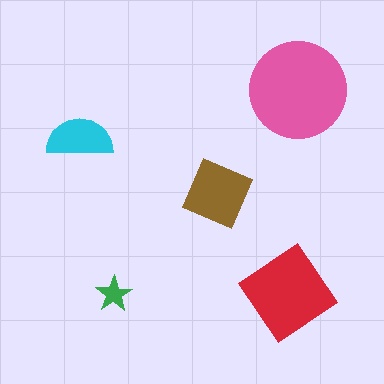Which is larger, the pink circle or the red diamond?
The pink circle.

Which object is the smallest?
The green star.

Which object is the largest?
The pink circle.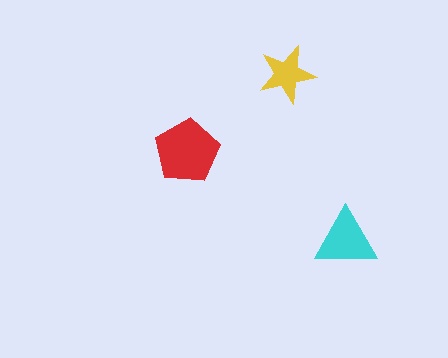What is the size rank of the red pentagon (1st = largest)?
1st.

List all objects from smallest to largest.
The yellow star, the cyan triangle, the red pentagon.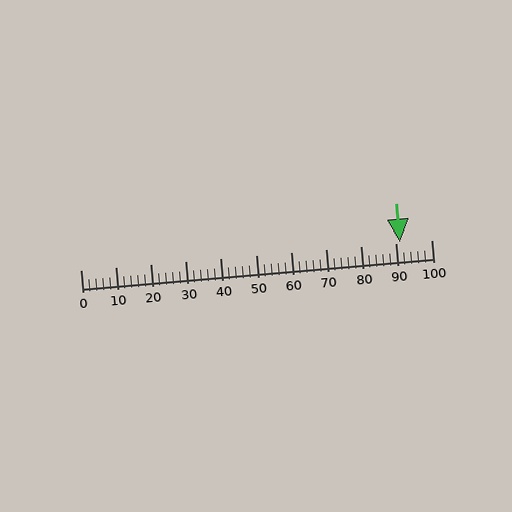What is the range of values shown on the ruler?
The ruler shows values from 0 to 100.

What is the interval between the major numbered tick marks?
The major tick marks are spaced 10 units apart.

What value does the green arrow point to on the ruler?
The green arrow points to approximately 91.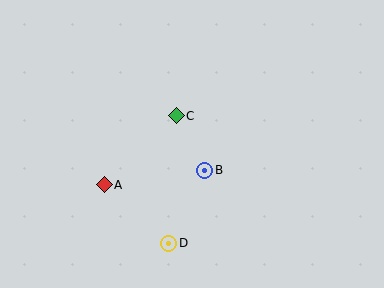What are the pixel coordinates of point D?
Point D is at (169, 243).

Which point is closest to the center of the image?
Point B at (205, 170) is closest to the center.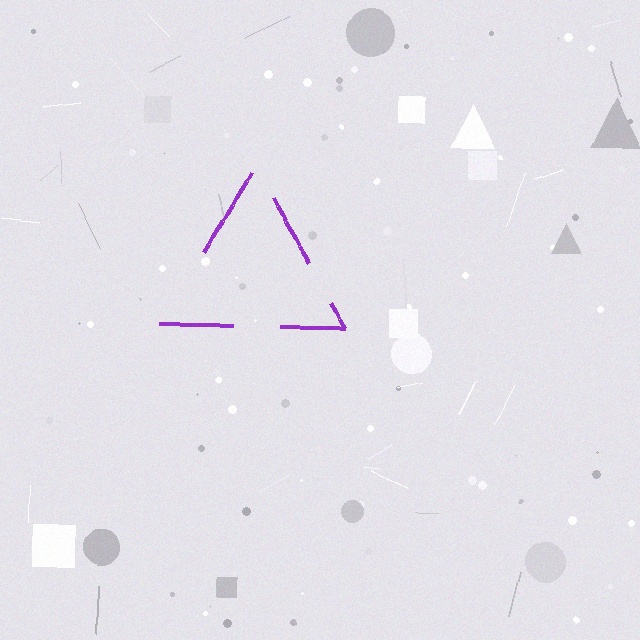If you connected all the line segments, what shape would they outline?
They would outline a triangle.